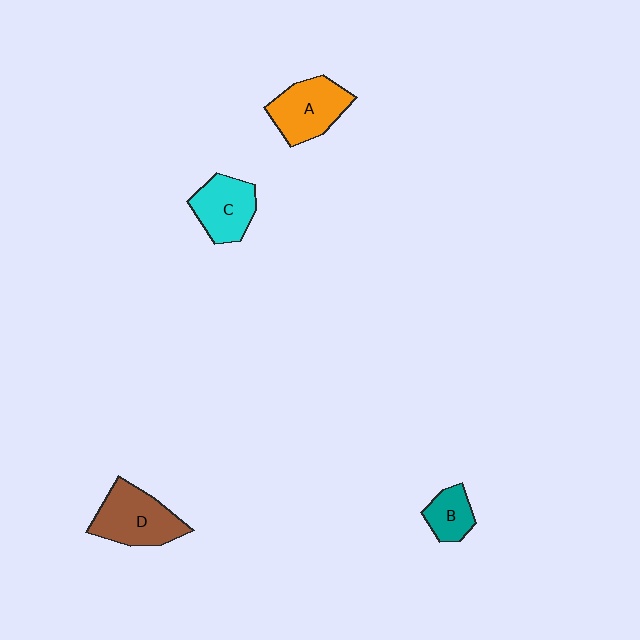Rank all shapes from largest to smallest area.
From largest to smallest: D (brown), A (orange), C (cyan), B (teal).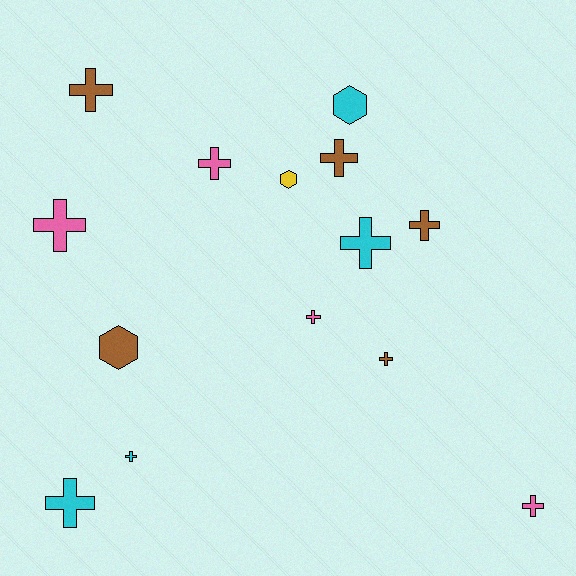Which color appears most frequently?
Brown, with 5 objects.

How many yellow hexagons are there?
There is 1 yellow hexagon.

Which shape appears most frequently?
Cross, with 11 objects.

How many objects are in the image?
There are 14 objects.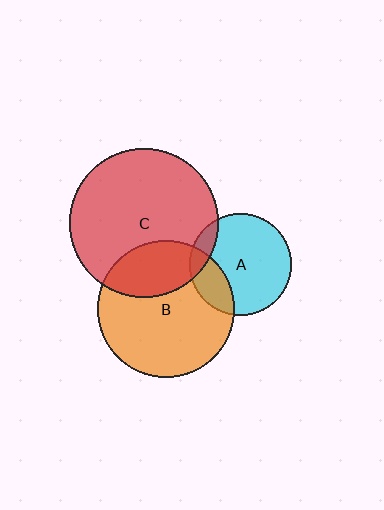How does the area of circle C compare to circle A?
Approximately 2.1 times.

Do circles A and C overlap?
Yes.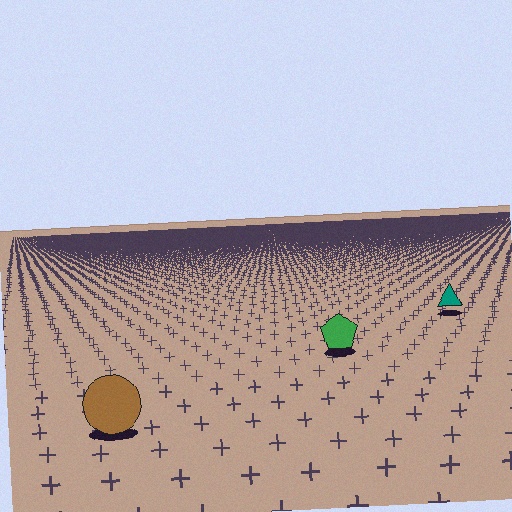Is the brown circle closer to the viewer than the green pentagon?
Yes. The brown circle is closer — you can tell from the texture gradient: the ground texture is coarser near it.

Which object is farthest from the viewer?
The teal triangle is farthest from the viewer. It appears smaller and the ground texture around it is denser.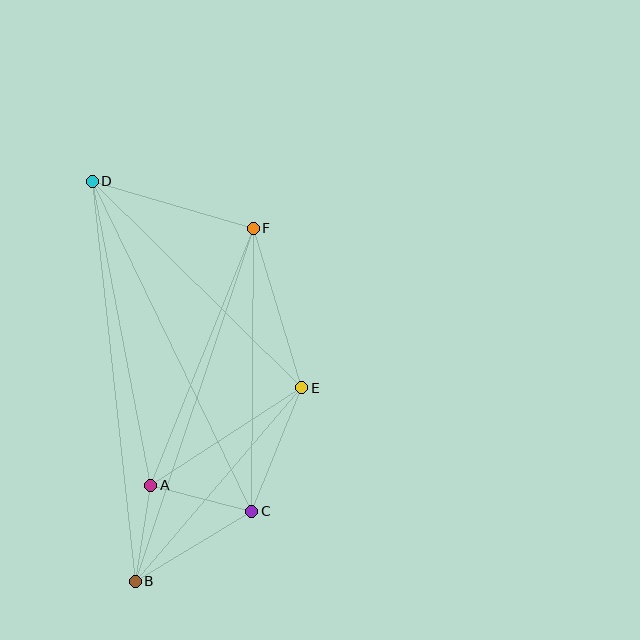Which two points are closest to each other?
Points A and B are closest to each other.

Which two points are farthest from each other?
Points B and D are farthest from each other.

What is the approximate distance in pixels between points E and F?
The distance between E and F is approximately 167 pixels.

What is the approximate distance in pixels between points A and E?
The distance between A and E is approximately 180 pixels.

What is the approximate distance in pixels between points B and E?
The distance between B and E is approximately 255 pixels.